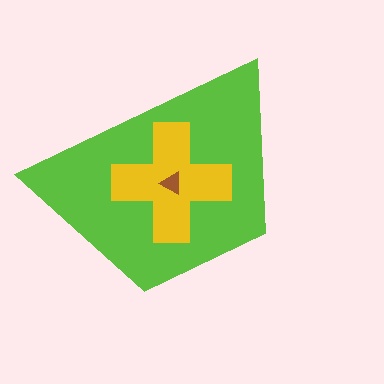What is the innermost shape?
The brown triangle.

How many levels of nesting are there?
3.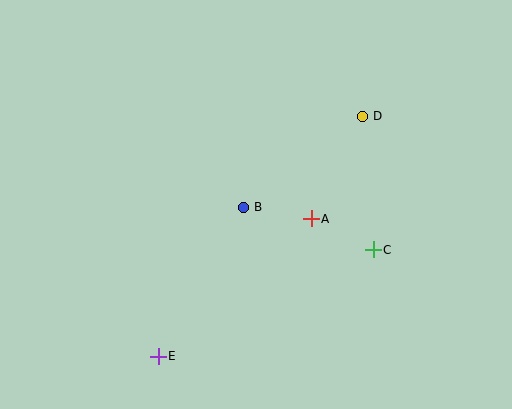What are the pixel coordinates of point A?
Point A is at (311, 219).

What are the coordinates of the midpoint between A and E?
The midpoint between A and E is at (235, 287).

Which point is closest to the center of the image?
Point B at (244, 207) is closest to the center.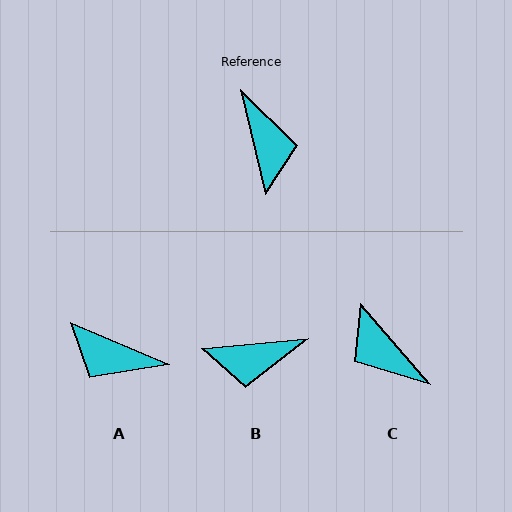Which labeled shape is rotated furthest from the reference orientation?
C, about 152 degrees away.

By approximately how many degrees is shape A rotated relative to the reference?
Approximately 126 degrees clockwise.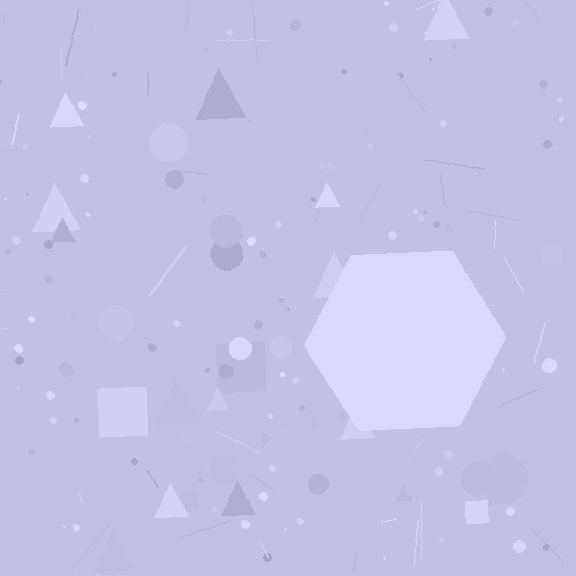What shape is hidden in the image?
A hexagon is hidden in the image.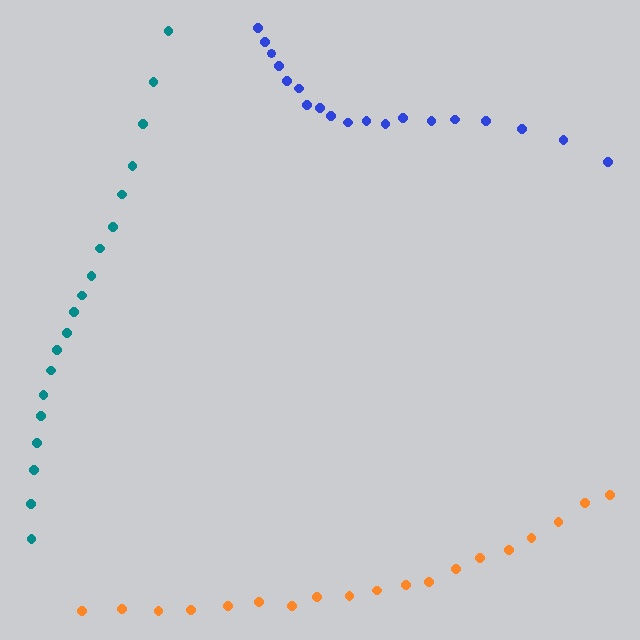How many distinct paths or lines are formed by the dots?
There are 3 distinct paths.